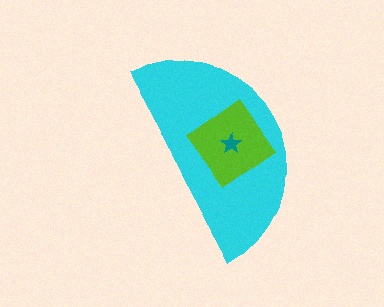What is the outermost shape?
The cyan semicircle.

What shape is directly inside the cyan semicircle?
The lime diamond.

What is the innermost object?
The teal star.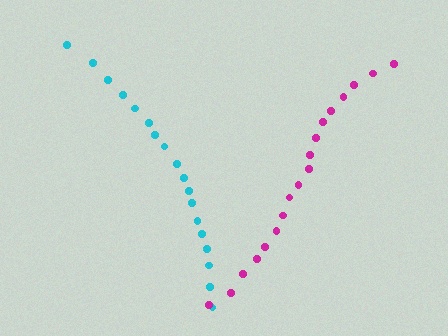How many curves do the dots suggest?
There are 2 distinct paths.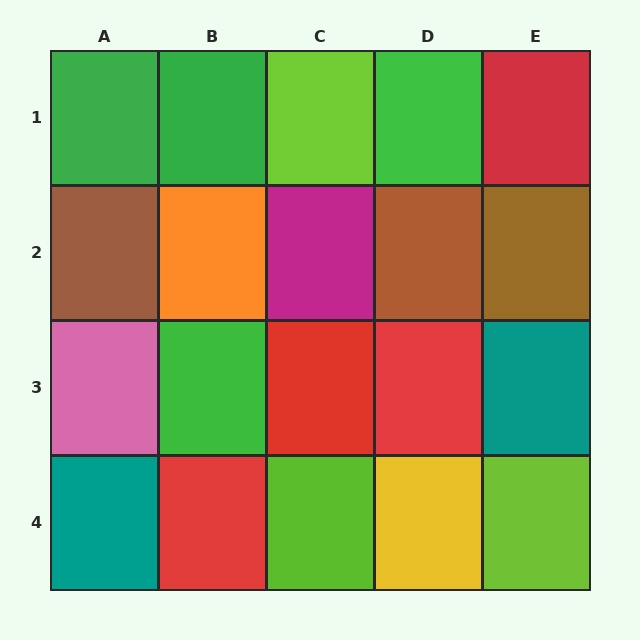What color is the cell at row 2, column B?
Orange.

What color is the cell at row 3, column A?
Pink.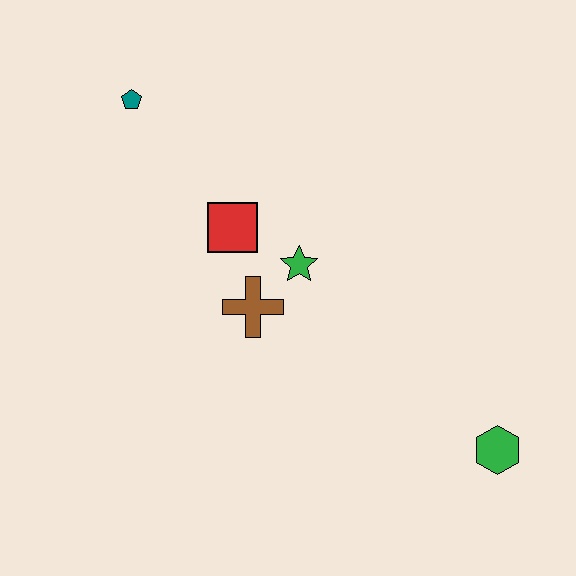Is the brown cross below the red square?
Yes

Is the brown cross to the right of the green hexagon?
No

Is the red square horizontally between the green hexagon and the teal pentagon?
Yes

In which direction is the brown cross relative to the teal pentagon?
The brown cross is below the teal pentagon.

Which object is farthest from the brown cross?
The green hexagon is farthest from the brown cross.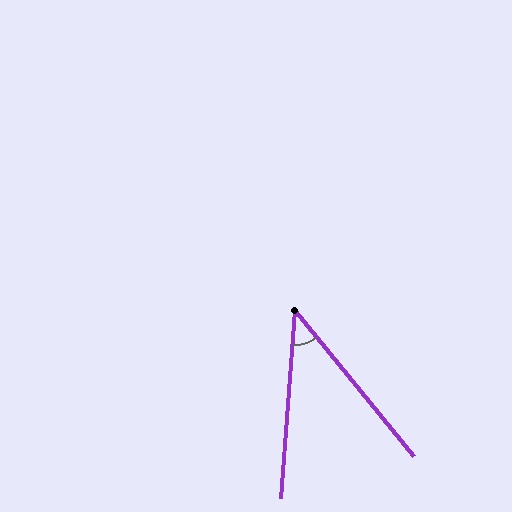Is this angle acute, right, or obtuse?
It is acute.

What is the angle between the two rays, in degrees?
Approximately 44 degrees.